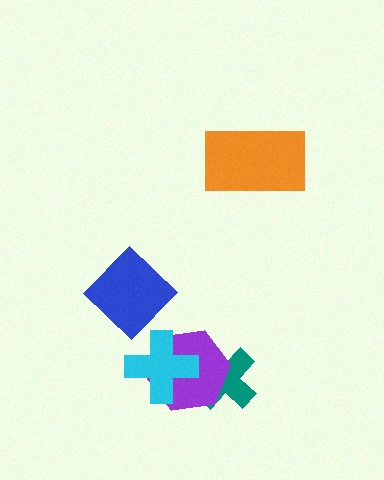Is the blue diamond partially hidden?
No, no other shape covers it.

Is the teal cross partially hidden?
Yes, it is partially covered by another shape.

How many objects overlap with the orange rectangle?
0 objects overlap with the orange rectangle.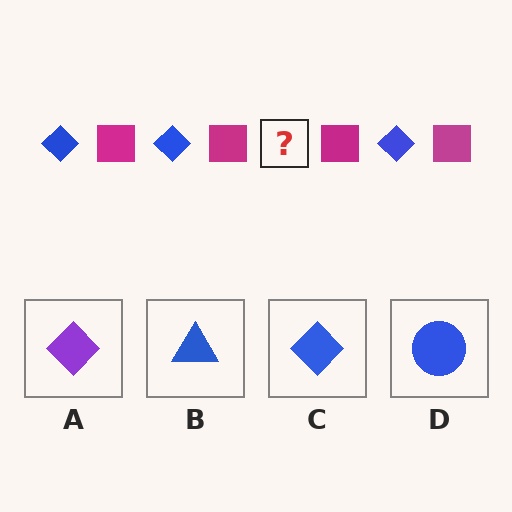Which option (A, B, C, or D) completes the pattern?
C.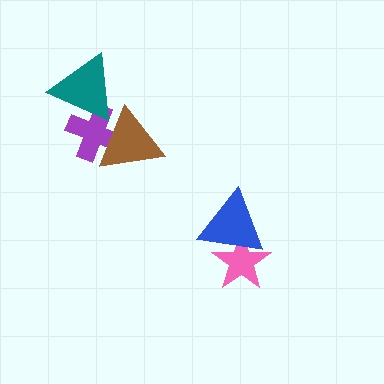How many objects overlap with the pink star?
1 object overlaps with the pink star.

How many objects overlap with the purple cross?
2 objects overlap with the purple cross.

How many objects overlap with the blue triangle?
1 object overlaps with the blue triangle.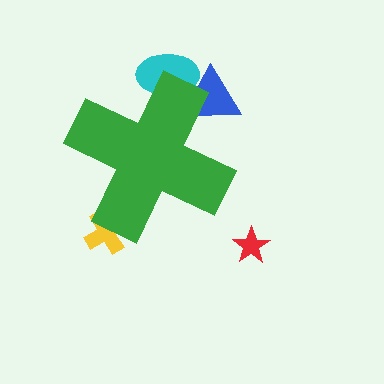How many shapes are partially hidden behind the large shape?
3 shapes are partially hidden.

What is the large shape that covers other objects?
A green cross.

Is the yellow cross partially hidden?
Yes, the yellow cross is partially hidden behind the green cross.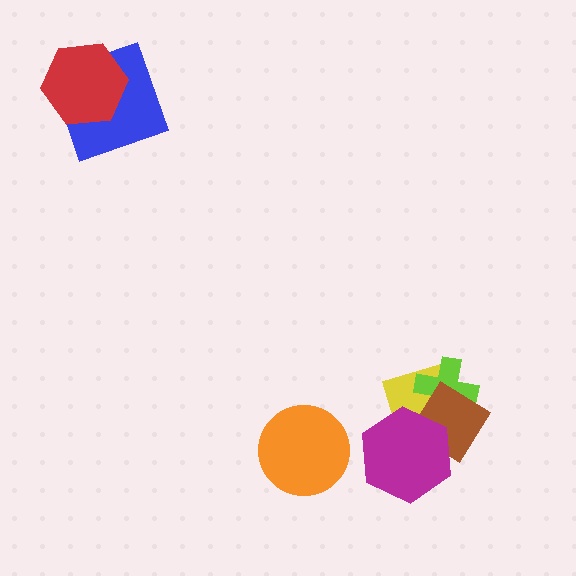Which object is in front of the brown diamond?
The magenta hexagon is in front of the brown diamond.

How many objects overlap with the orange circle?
0 objects overlap with the orange circle.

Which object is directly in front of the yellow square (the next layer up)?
The lime cross is directly in front of the yellow square.